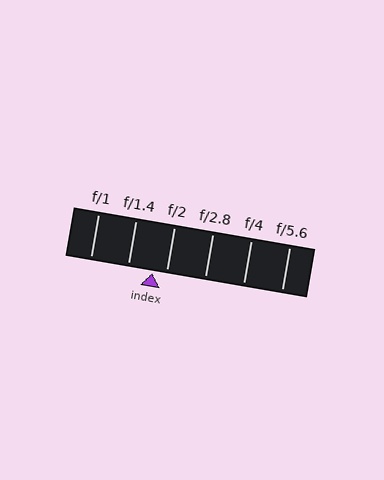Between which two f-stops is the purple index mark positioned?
The index mark is between f/1.4 and f/2.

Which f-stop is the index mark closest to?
The index mark is closest to f/2.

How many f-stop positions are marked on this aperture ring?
There are 6 f-stop positions marked.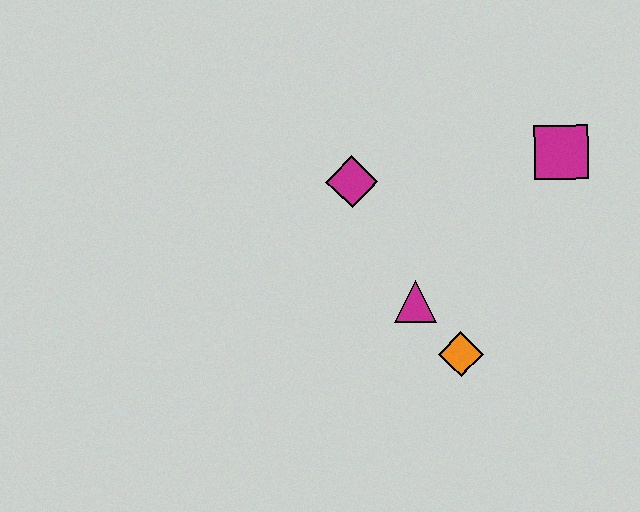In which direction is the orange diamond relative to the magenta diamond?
The orange diamond is below the magenta diamond.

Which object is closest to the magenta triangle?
The orange diamond is closest to the magenta triangle.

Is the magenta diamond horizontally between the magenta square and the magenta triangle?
No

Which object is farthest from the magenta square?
The orange diamond is farthest from the magenta square.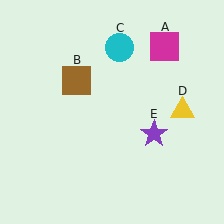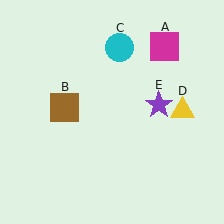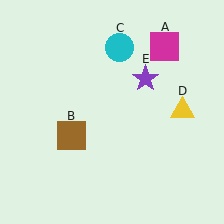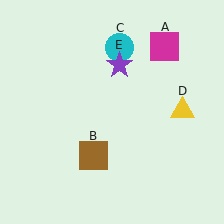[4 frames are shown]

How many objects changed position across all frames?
2 objects changed position: brown square (object B), purple star (object E).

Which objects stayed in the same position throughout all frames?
Magenta square (object A) and cyan circle (object C) and yellow triangle (object D) remained stationary.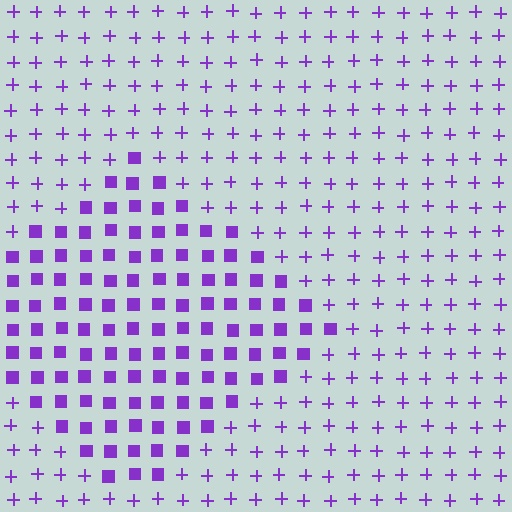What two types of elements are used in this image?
The image uses squares inside the diamond region and plus signs outside it.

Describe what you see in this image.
The image is filled with small purple elements arranged in a uniform grid. A diamond-shaped region contains squares, while the surrounding area contains plus signs. The boundary is defined purely by the change in element shape.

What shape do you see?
I see a diamond.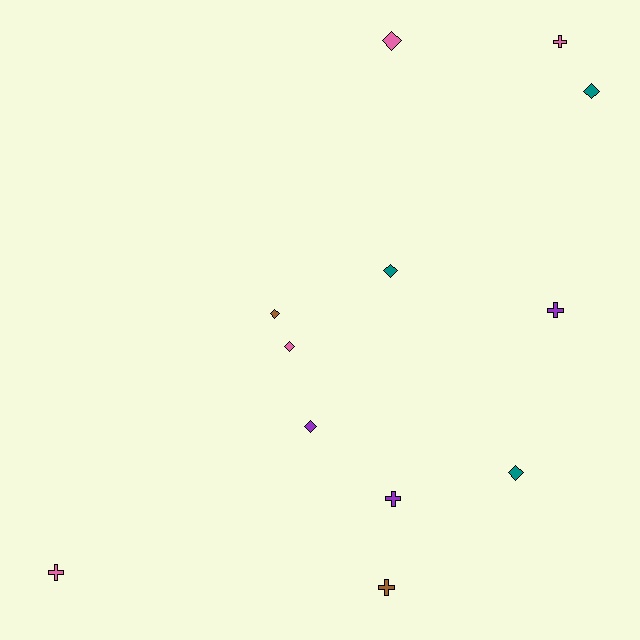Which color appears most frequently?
Pink, with 4 objects.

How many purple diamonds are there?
There is 1 purple diamond.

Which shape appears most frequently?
Diamond, with 7 objects.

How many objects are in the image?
There are 12 objects.